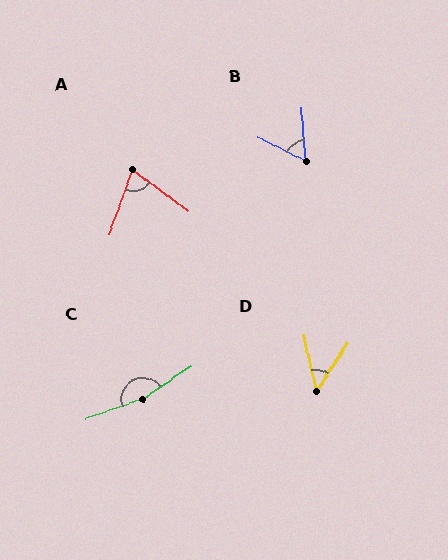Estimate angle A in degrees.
Approximately 73 degrees.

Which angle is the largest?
C, at approximately 165 degrees.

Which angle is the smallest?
D, at approximately 46 degrees.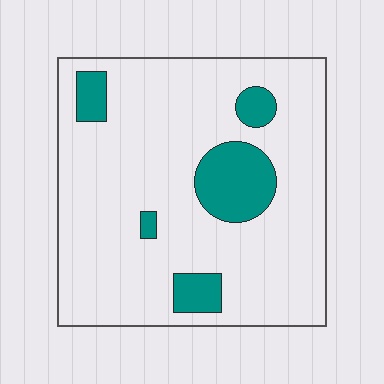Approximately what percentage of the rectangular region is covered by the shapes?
Approximately 15%.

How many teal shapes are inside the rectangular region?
5.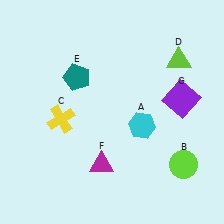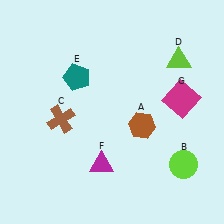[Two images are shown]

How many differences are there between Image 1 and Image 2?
There are 3 differences between the two images.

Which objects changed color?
A changed from cyan to brown. C changed from yellow to brown. G changed from purple to magenta.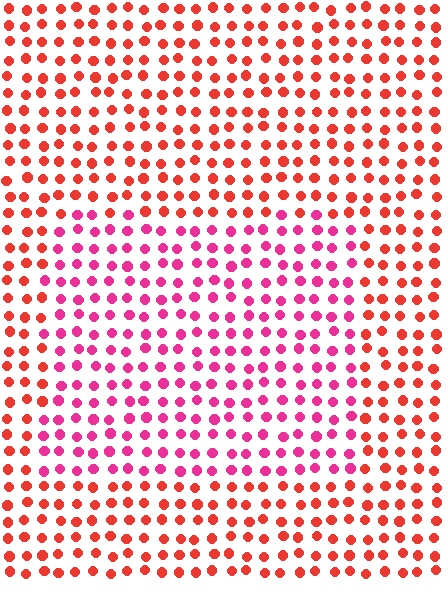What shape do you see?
I see a rectangle.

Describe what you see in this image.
The image is filled with small red elements in a uniform arrangement. A rectangle-shaped region is visible where the elements are tinted to a slightly different hue, forming a subtle color boundary.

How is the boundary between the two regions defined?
The boundary is defined purely by a slight shift in hue (about 36 degrees). Spacing, size, and orientation are identical on both sides.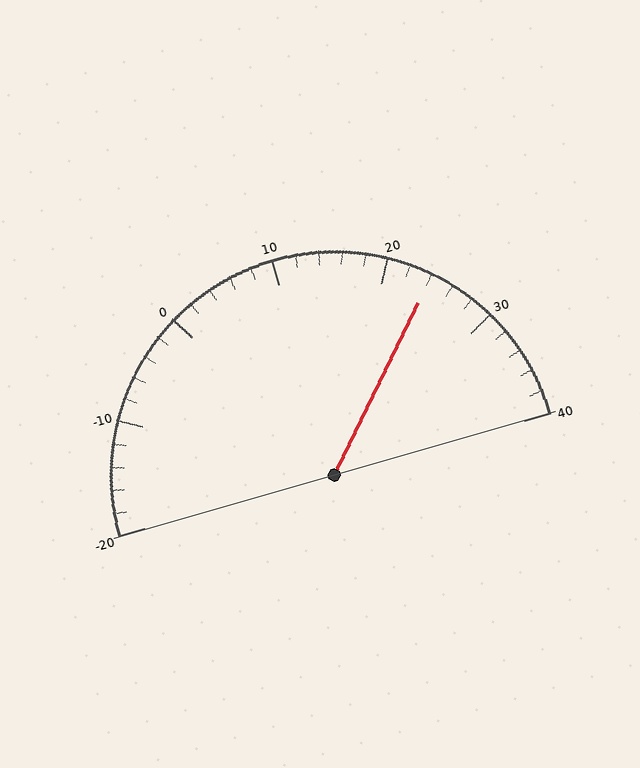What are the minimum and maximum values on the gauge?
The gauge ranges from -20 to 40.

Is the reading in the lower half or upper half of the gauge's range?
The reading is in the upper half of the range (-20 to 40).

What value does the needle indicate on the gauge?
The needle indicates approximately 24.